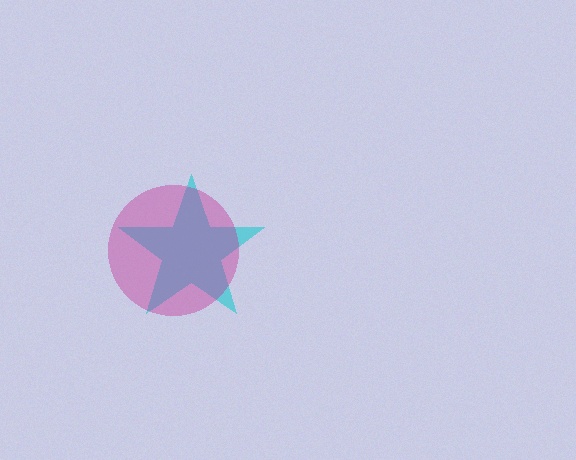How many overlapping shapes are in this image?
There are 2 overlapping shapes in the image.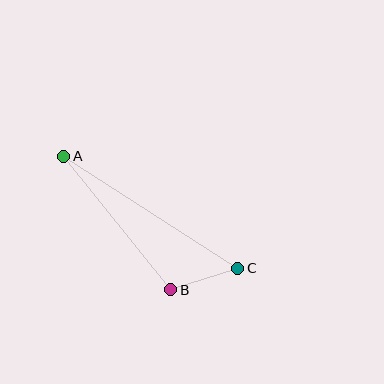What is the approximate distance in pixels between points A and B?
The distance between A and B is approximately 171 pixels.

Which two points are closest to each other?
Points B and C are closest to each other.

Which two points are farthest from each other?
Points A and C are farthest from each other.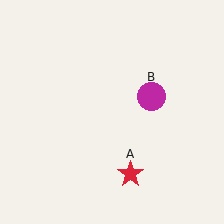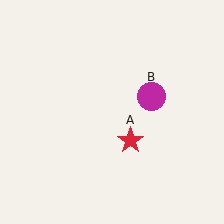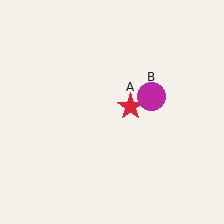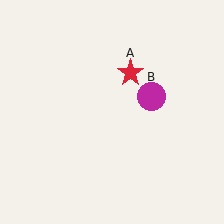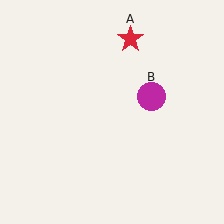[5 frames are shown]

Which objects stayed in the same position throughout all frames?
Magenta circle (object B) remained stationary.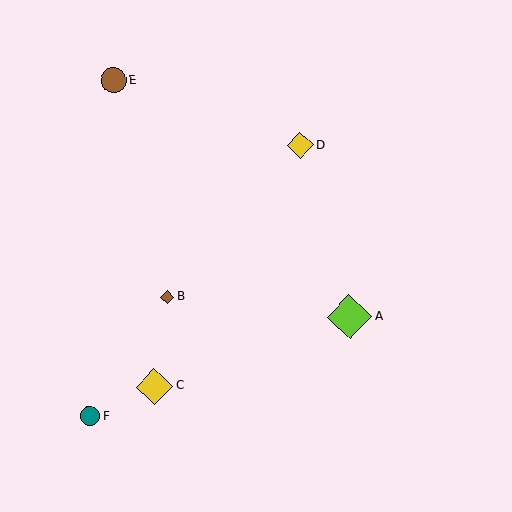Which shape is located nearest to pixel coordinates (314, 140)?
The yellow diamond (labeled D) at (300, 145) is nearest to that location.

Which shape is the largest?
The lime diamond (labeled A) is the largest.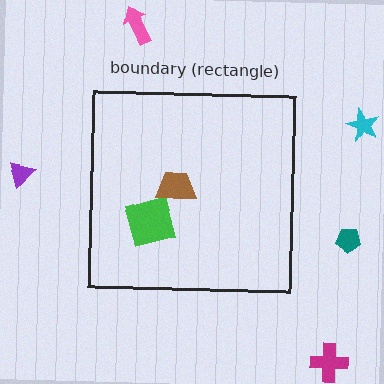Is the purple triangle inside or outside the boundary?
Outside.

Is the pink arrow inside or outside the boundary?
Outside.